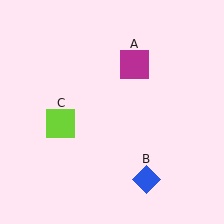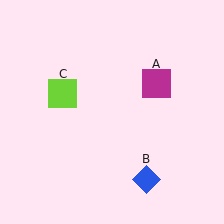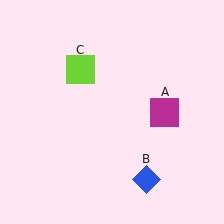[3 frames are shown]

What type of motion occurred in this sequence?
The magenta square (object A), lime square (object C) rotated clockwise around the center of the scene.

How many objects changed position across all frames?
2 objects changed position: magenta square (object A), lime square (object C).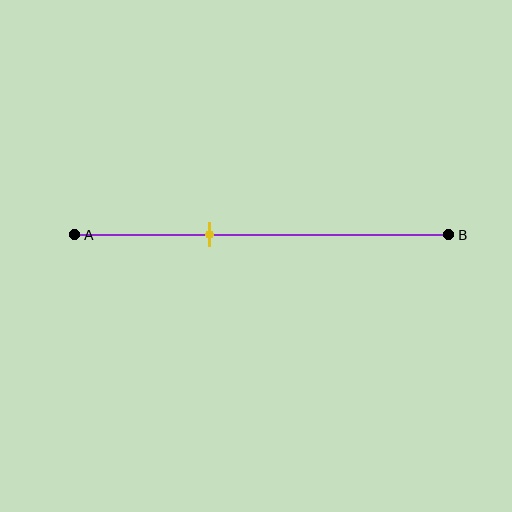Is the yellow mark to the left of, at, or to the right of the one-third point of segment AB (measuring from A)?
The yellow mark is approximately at the one-third point of segment AB.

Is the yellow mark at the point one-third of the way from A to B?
Yes, the mark is approximately at the one-third point.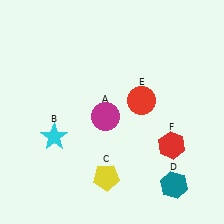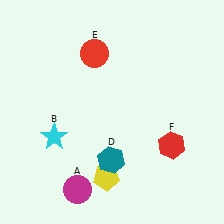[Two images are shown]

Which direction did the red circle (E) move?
The red circle (E) moved up.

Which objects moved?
The objects that moved are: the magenta circle (A), the teal hexagon (D), the red circle (E).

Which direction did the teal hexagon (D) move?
The teal hexagon (D) moved left.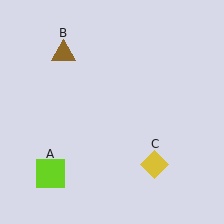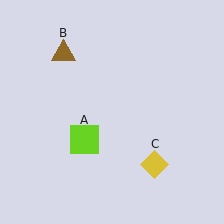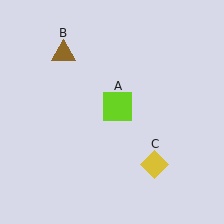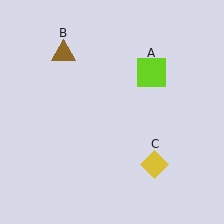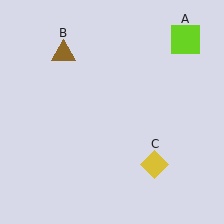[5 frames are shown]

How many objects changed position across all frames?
1 object changed position: lime square (object A).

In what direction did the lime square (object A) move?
The lime square (object A) moved up and to the right.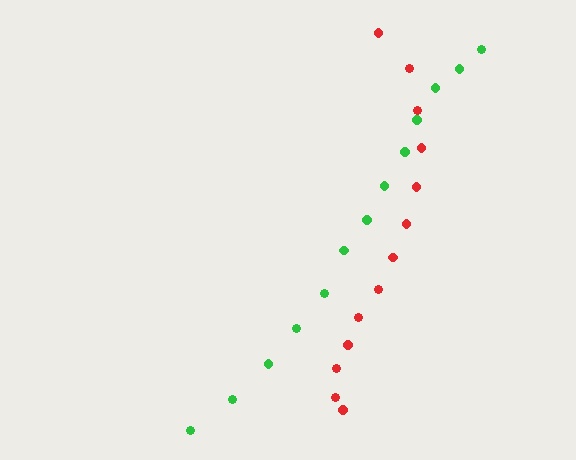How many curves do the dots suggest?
There are 2 distinct paths.